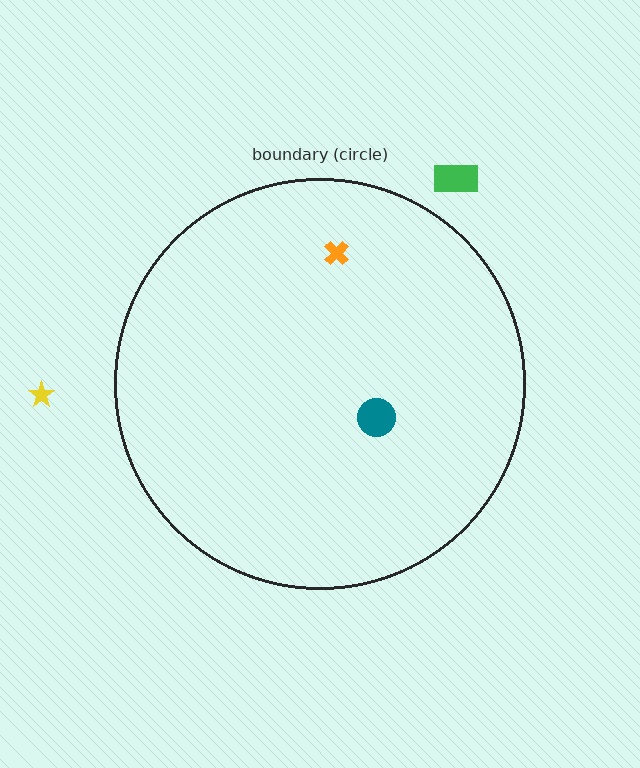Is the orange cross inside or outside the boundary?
Inside.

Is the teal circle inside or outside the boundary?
Inside.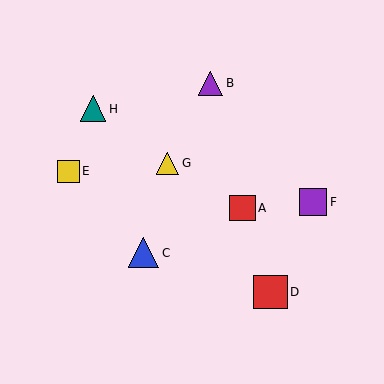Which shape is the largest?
The red square (labeled D) is the largest.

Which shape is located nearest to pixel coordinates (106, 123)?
The teal triangle (labeled H) at (93, 109) is nearest to that location.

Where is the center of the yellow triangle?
The center of the yellow triangle is at (168, 163).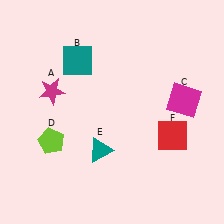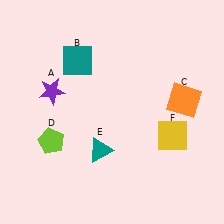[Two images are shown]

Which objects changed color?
A changed from magenta to purple. C changed from magenta to orange. F changed from red to yellow.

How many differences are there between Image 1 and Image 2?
There are 3 differences between the two images.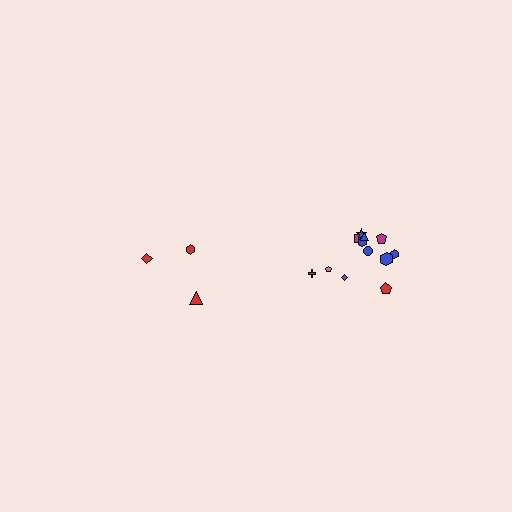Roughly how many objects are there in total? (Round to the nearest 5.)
Roughly 15 objects in total.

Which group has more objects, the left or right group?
The right group.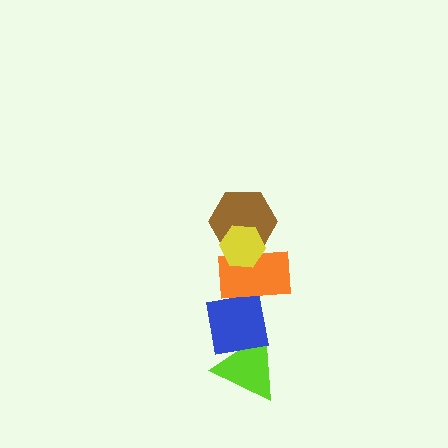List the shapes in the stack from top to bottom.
From top to bottom: the yellow hexagon, the brown hexagon, the orange rectangle, the blue square, the lime triangle.